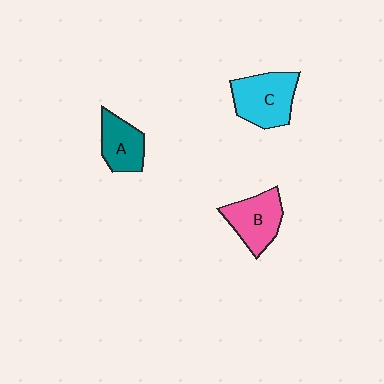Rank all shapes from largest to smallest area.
From largest to smallest: C (cyan), B (pink), A (teal).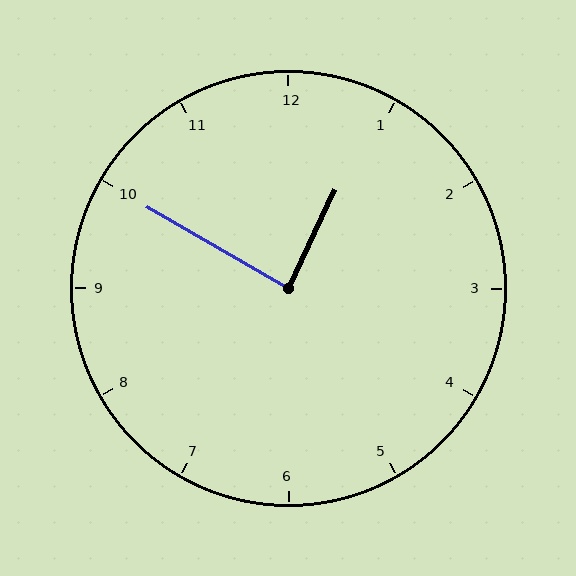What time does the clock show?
12:50.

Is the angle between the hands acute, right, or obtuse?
It is right.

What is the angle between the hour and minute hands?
Approximately 85 degrees.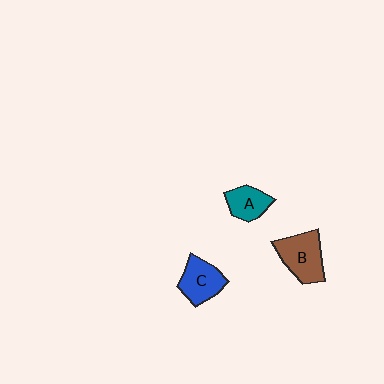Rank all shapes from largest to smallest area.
From largest to smallest: B (brown), C (blue), A (teal).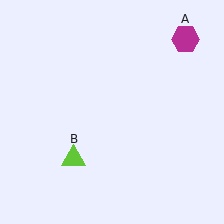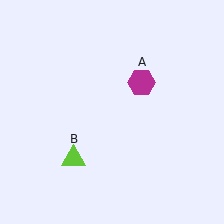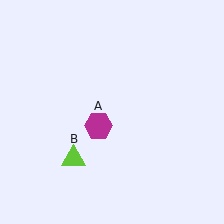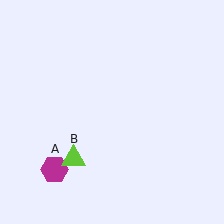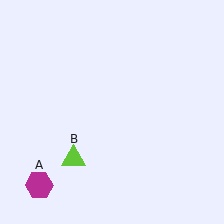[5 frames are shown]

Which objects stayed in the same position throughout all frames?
Lime triangle (object B) remained stationary.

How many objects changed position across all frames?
1 object changed position: magenta hexagon (object A).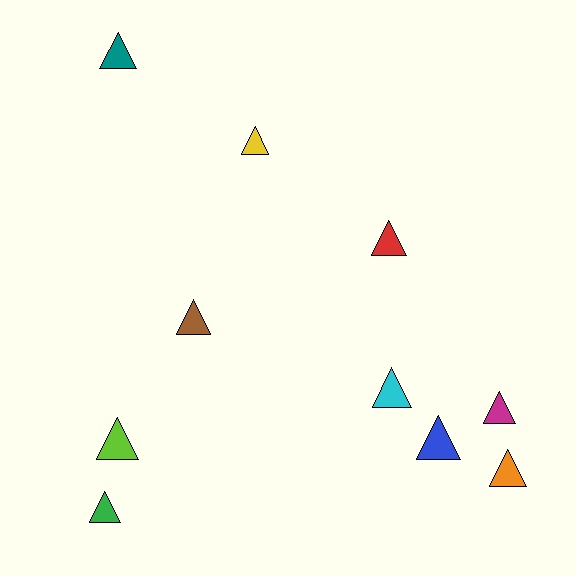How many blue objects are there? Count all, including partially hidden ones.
There is 1 blue object.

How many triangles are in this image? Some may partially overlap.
There are 10 triangles.